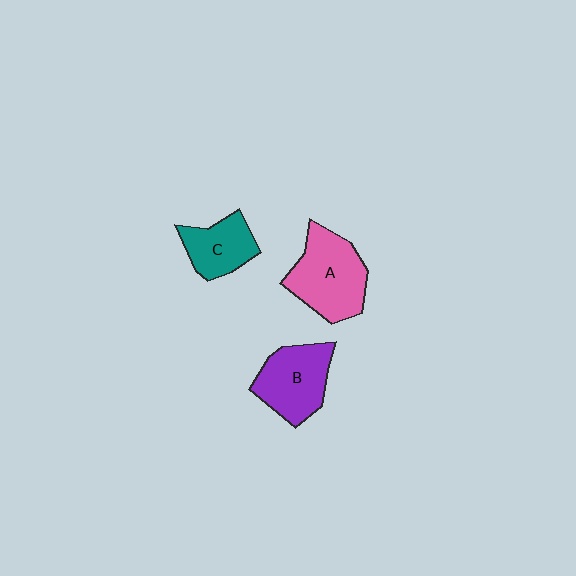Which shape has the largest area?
Shape A (pink).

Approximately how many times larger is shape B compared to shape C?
Approximately 1.3 times.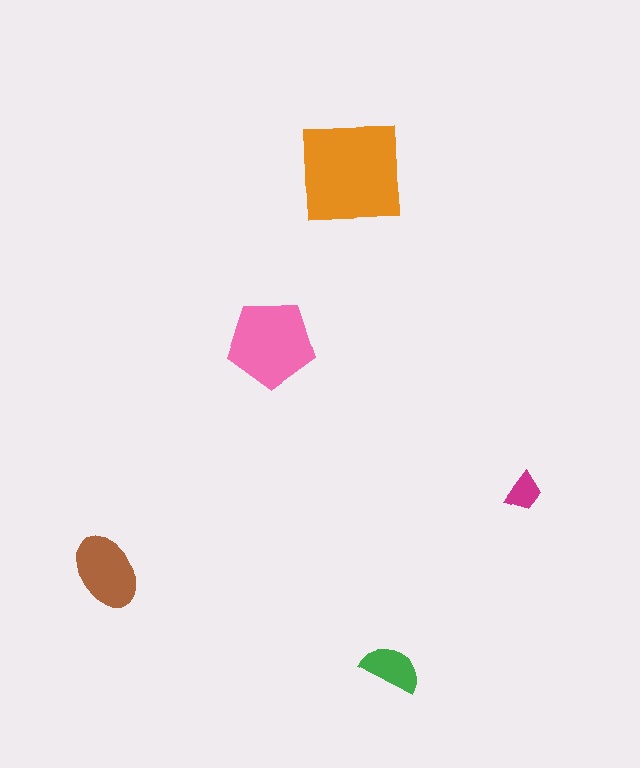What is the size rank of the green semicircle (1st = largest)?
4th.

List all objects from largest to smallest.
The orange square, the pink pentagon, the brown ellipse, the green semicircle, the magenta trapezoid.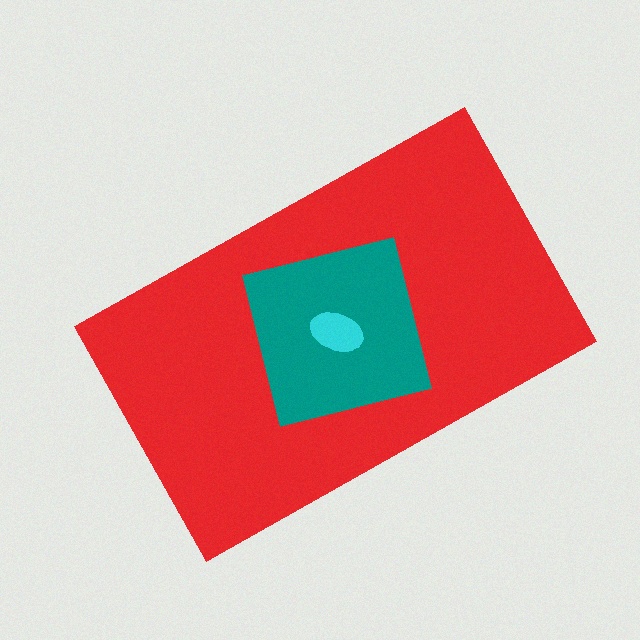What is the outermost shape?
The red rectangle.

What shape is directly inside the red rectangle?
The teal square.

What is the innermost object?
The cyan ellipse.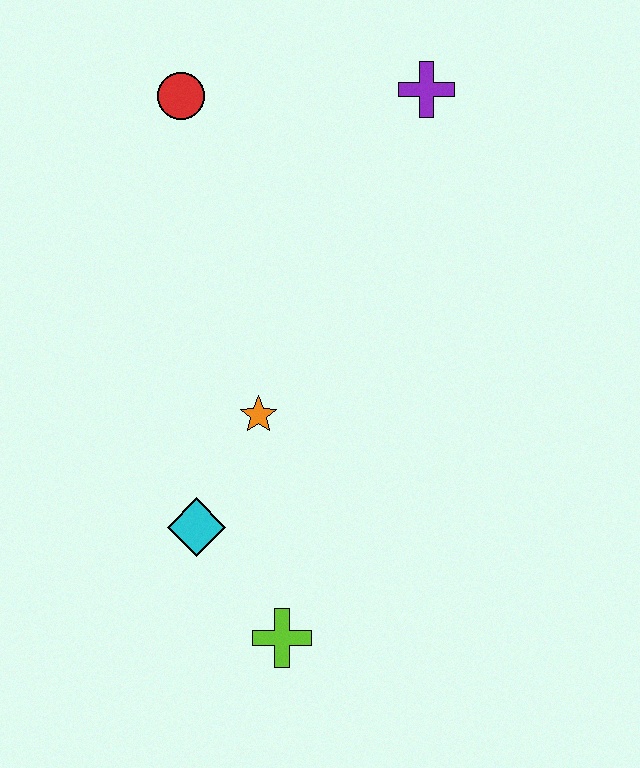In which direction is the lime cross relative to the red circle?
The lime cross is below the red circle.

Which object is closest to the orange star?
The cyan diamond is closest to the orange star.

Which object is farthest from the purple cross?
The lime cross is farthest from the purple cross.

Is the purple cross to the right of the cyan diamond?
Yes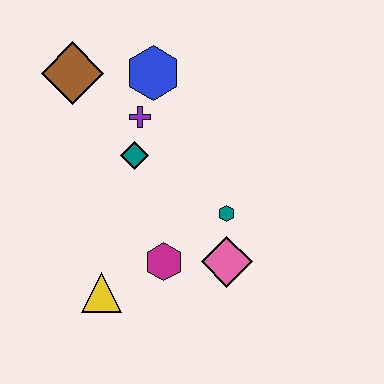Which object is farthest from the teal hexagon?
The brown diamond is farthest from the teal hexagon.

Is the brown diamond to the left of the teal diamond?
Yes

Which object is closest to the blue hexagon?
The purple cross is closest to the blue hexagon.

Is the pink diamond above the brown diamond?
No